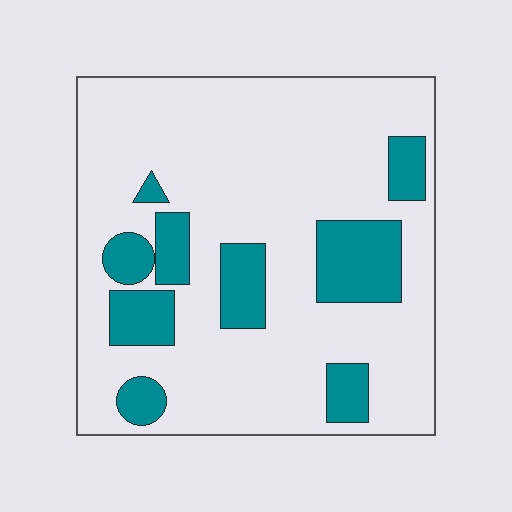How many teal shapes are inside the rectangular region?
9.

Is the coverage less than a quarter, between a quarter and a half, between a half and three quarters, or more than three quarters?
Less than a quarter.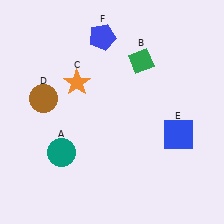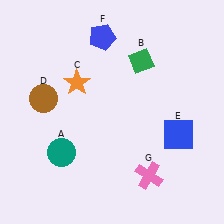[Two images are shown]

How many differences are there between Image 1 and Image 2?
There is 1 difference between the two images.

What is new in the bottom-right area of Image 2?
A pink cross (G) was added in the bottom-right area of Image 2.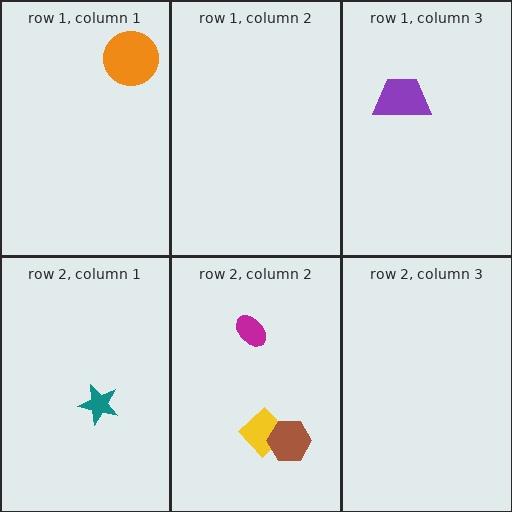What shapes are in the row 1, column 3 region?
The purple trapezoid.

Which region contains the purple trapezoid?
The row 1, column 3 region.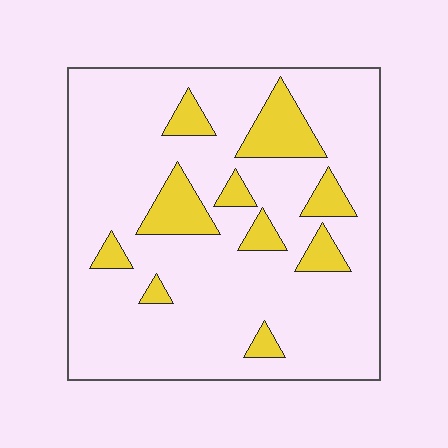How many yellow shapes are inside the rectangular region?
10.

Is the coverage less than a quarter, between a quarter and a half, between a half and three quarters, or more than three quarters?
Less than a quarter.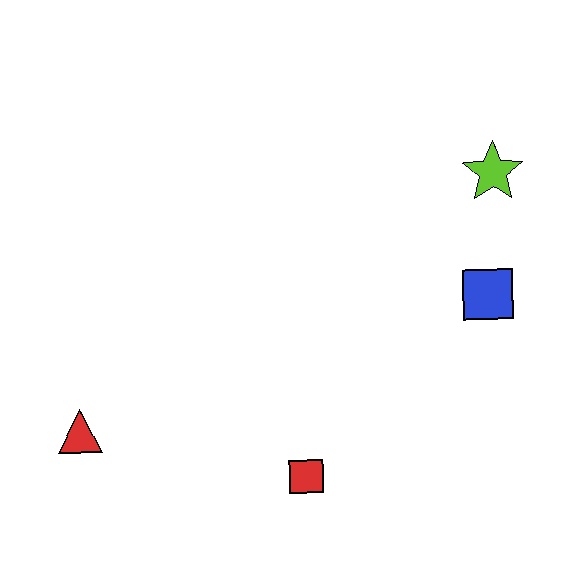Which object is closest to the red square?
The red triangle is closest to the red square.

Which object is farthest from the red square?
The lime star is farthest from the red square.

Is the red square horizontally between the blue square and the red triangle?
Yes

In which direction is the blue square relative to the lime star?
The blue square is below the lime star.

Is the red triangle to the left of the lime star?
Yes